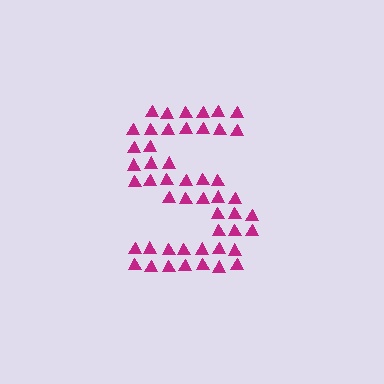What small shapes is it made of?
It is made of small triangles.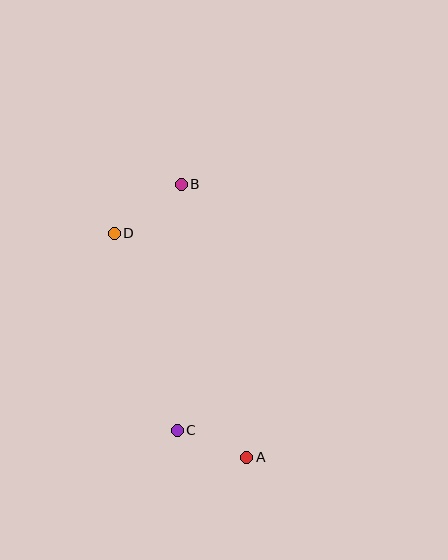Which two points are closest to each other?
Points A and C are closest to each other.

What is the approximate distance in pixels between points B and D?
The distance between B and D is approximately 83 pixels.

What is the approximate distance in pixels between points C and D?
The distance between C and D is approximately 207 pixels.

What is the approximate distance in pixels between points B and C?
The distance between B and C is approximately 246 pixels.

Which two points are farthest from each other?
Points A and B are farthest from each other.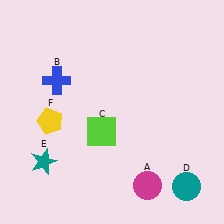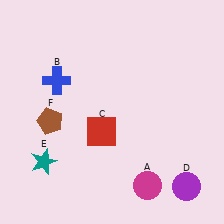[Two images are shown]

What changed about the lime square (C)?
In Image 1, C is lime. In Image 2, it changed to red.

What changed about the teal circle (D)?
In Image 1, D is teal. In Image 2, it changed to purple.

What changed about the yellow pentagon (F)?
In Image 1, F is yellow. In Image 2, it changed to brown.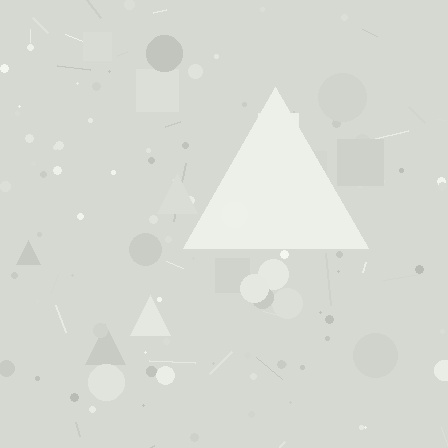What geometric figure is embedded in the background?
A triangle is embedded in the background.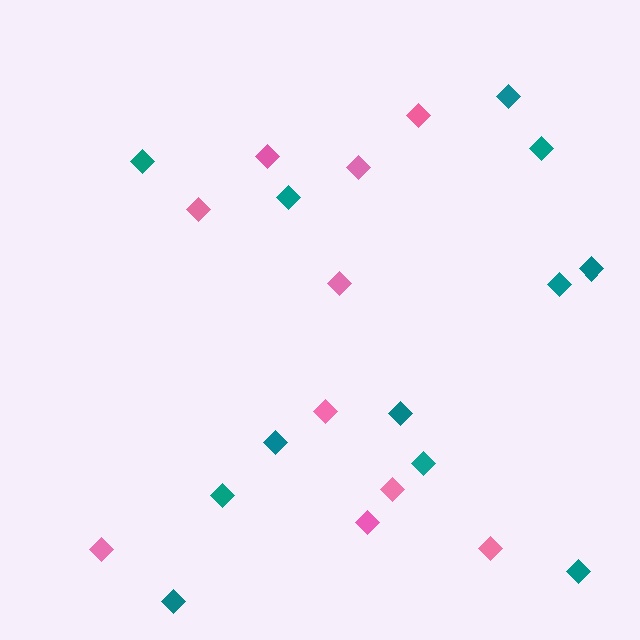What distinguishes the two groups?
There are 2 groups: one group of pink diamonds (10) and one group of teal diamonds (12).